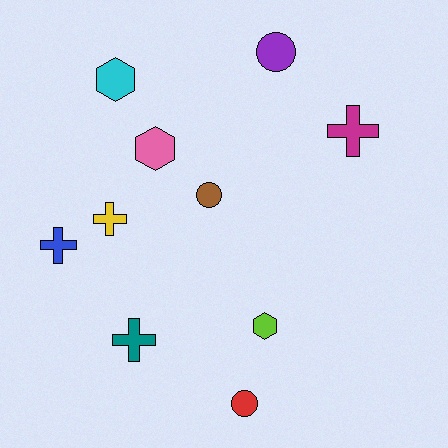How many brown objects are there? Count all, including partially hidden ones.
There is 1 brown object.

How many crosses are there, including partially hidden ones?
There are 4 crosses.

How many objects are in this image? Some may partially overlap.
There are 10 objects.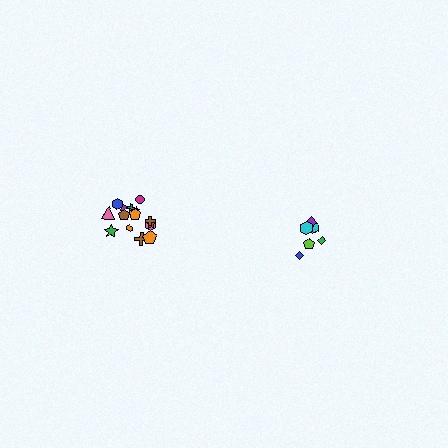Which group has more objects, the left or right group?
The left group.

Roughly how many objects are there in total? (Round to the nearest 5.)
Roughly 20 objects in total.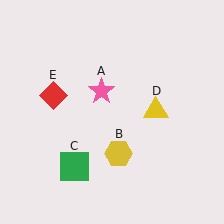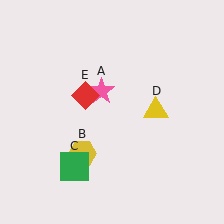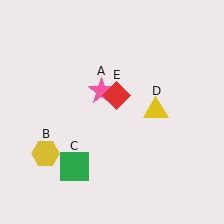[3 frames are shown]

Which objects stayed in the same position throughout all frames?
Pink star (object A) and green square (object C) and yellow triangle (object D) remained stationary.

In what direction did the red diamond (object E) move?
The red diamond (object E) moved right.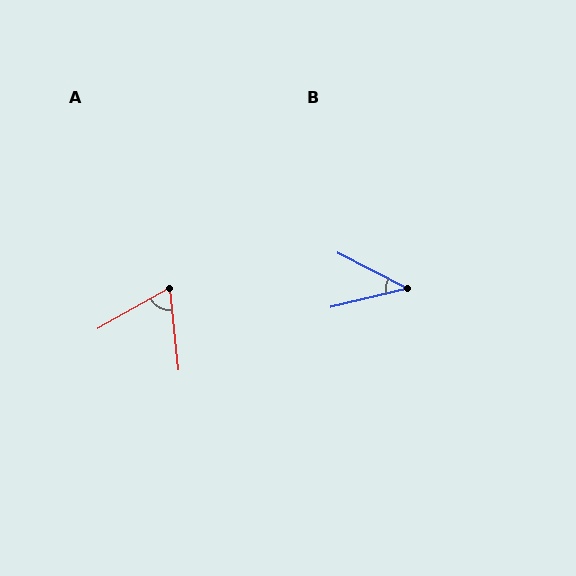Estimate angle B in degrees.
Approximately 41 degrees.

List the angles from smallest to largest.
B (41°), A (67°).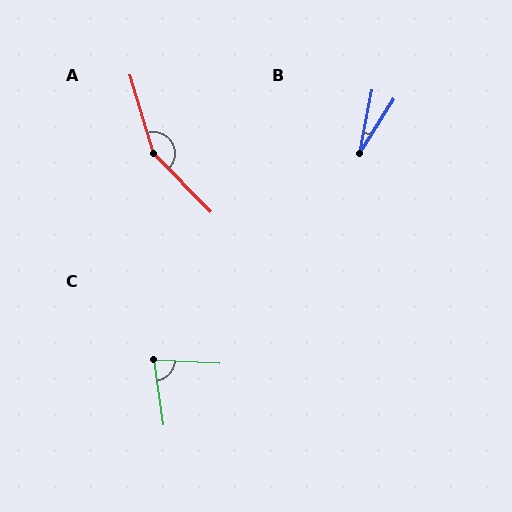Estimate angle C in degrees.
Approximately 79 degrees.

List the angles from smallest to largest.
B (21°), C (79°), A (152°).